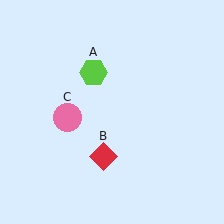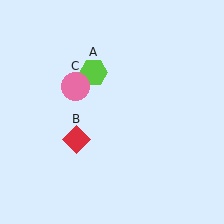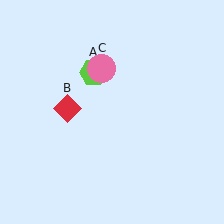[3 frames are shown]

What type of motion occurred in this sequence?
The red diamond (object B), pink circle (object C) rotated clockwise around the center of the scene.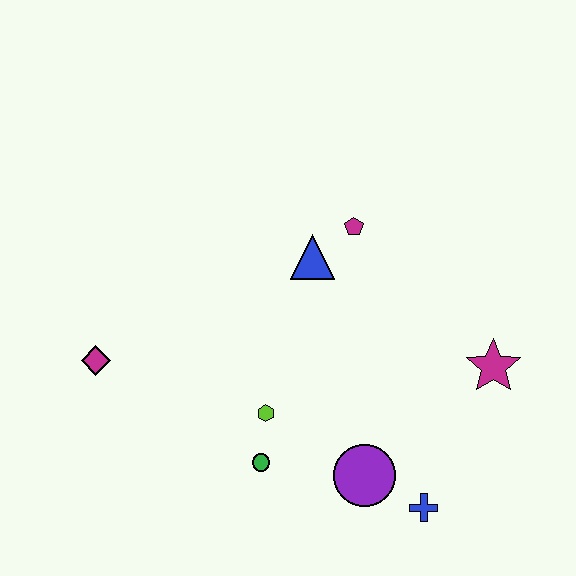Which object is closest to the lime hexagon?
The green circle is closest to the lime hexagon.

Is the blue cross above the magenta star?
No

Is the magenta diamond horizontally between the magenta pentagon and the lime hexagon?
No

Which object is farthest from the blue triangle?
The blue cross is farthest from the blue triangle.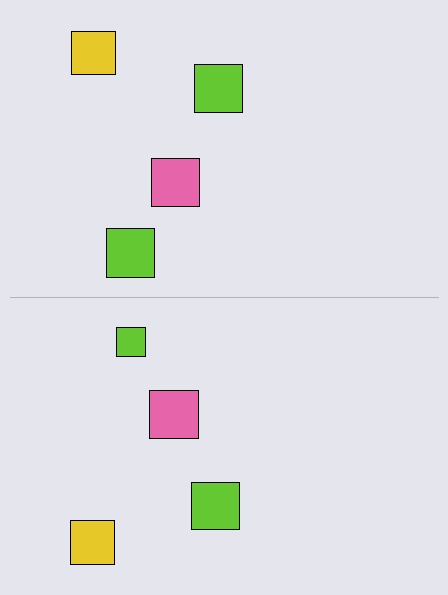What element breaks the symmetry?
The lime square on the bottom side has a different size than its mirror counterpart.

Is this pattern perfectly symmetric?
No, the pattern is not perfectly symmetric. The lime square on the bottom side has a different size than its mirror counterpart.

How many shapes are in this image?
There are 8 shapes in this image.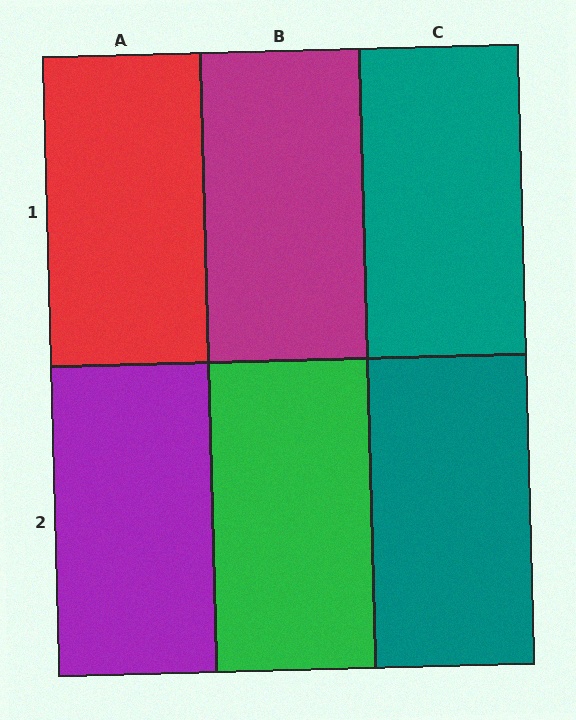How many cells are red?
1 cell is red.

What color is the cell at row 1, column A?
Red.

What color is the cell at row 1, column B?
Magenta.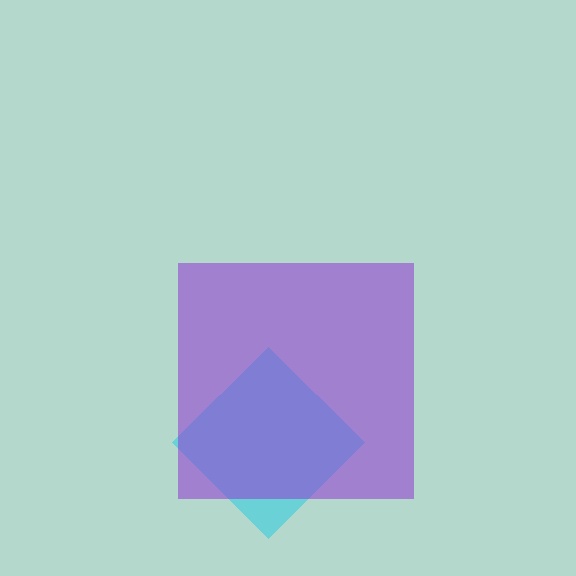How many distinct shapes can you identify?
There are 2 distinct shapes: a cyan diamond, a purple square.